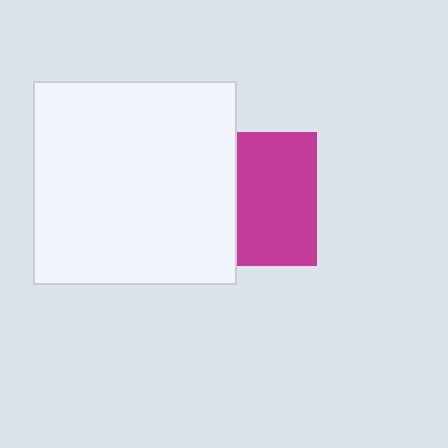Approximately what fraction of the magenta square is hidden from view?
Roughly 40% of the magenta square is hidden behind the white square.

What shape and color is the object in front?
The object in front is a white square.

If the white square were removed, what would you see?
You would see the complete magenta square.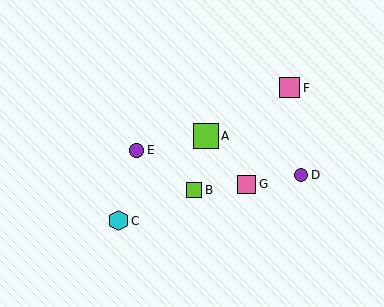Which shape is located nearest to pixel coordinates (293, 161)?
The purple circle (labeled D) at (301, 175) is nearest to that location.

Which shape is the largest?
The lime square (labeled A) is the largest.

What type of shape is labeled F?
Shape F is a pink square.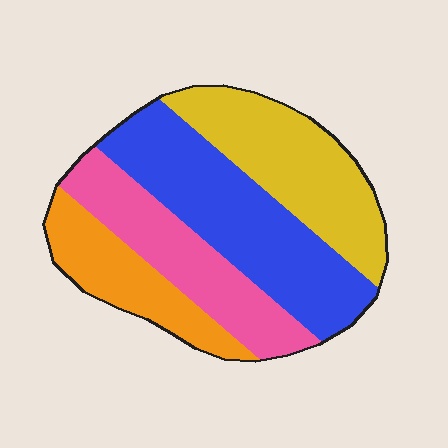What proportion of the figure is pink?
Pink takes up about one quarter (1/4) of the figure.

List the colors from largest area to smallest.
From largest to smallest: blue, yellow, pink, orange.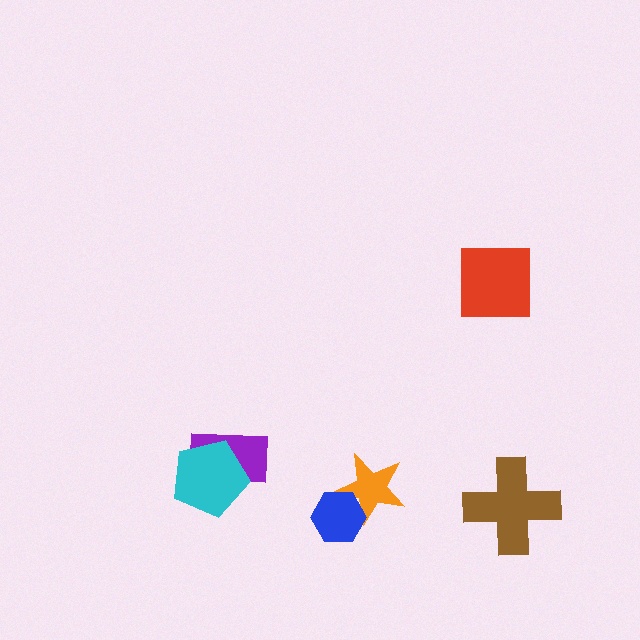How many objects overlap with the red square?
0 objects overlap with the red square.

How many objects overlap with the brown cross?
0 objects overlap with the brown cross.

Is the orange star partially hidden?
Yes, it is partially covered by another shape.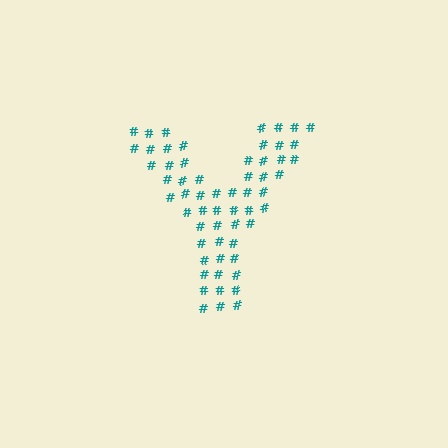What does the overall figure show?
The overall figure shows the letter Y.